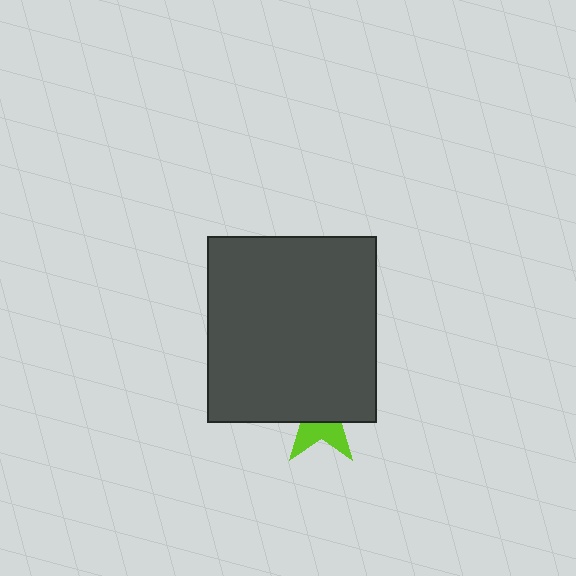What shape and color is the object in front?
The object in front is a dark gray rectangle.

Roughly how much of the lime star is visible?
A small part of it is visible (roughly 36%).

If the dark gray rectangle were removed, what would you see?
You would see the complete lime star.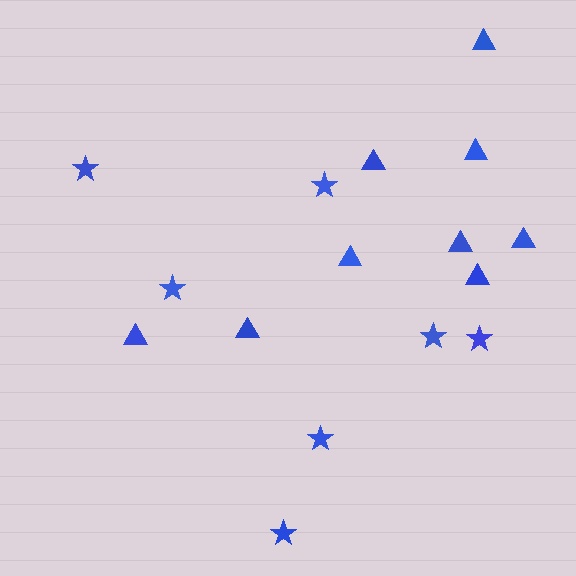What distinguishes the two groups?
There are 2 groups: one group of stars (7) and one group of triangles (9).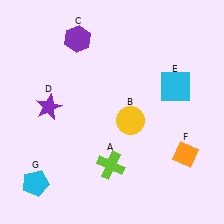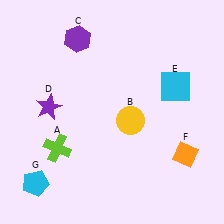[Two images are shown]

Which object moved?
The lime cross (A) moved left.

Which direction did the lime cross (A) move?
The lime cross (A) moved left.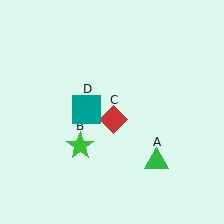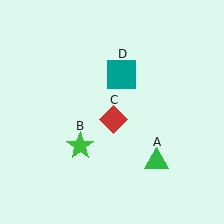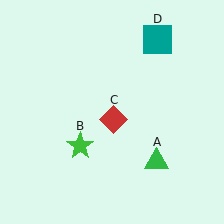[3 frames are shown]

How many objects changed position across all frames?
1 object changed position: teal square (object D).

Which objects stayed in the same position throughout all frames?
Green triangle (object A) and green star (object B) and red diamond (object C) remained stationary.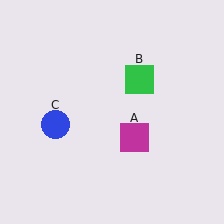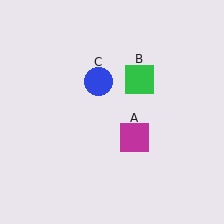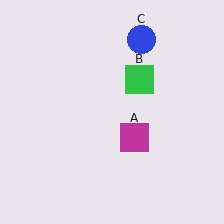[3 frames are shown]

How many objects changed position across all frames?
1 object changed position: blue circle (object C).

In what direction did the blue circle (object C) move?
The blue circle (object C) moved up and to the right.